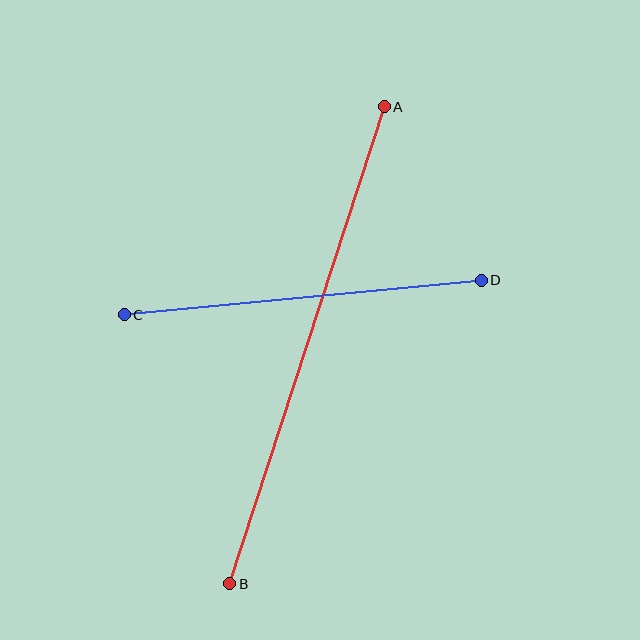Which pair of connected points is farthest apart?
Points A and B are farthest apart.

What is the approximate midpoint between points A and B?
The midpoint is at approximately (307, 345) pixels.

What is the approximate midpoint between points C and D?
The midpoint is at approximately (303, 298) pixels.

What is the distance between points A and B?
The distance is approximately 501 pixels.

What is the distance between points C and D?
The distance is approximately 358 pixels.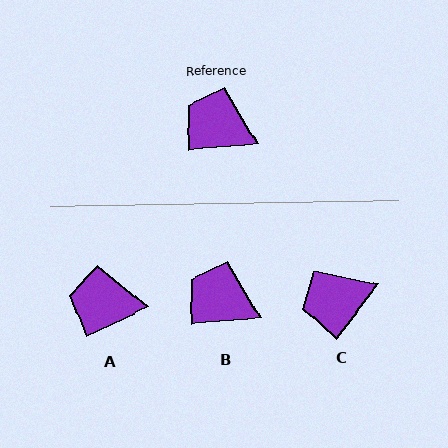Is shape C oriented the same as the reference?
No, it is off by about 48 degrees.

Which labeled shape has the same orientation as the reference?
B.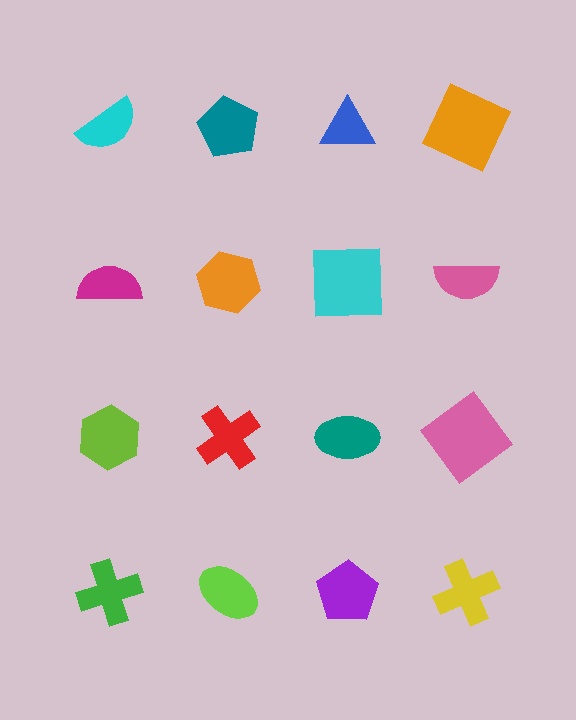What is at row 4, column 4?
A yellow cross.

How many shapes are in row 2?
4 shapes.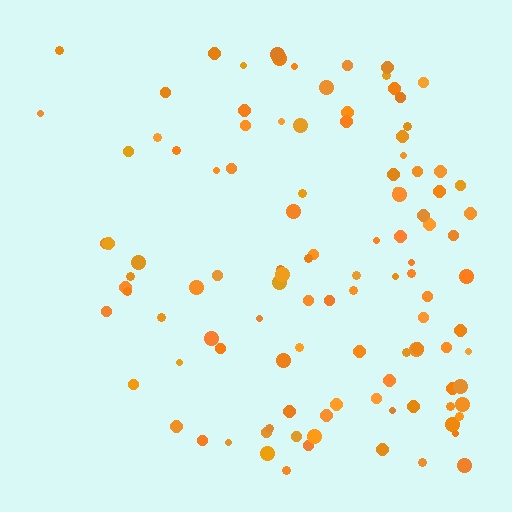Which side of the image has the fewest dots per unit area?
The left.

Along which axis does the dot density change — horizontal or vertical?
Horizontal.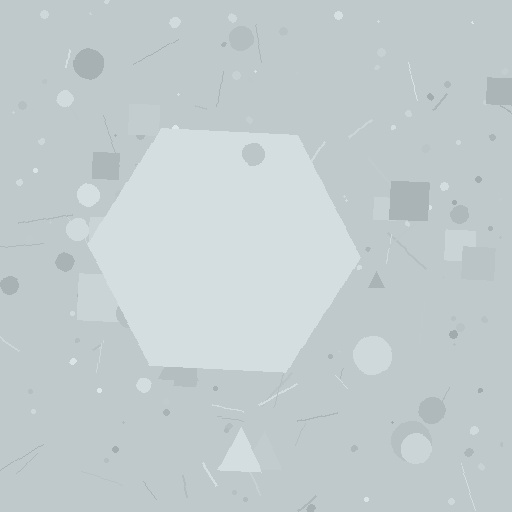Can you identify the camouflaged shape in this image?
The camouflaged shape is a hexagon.